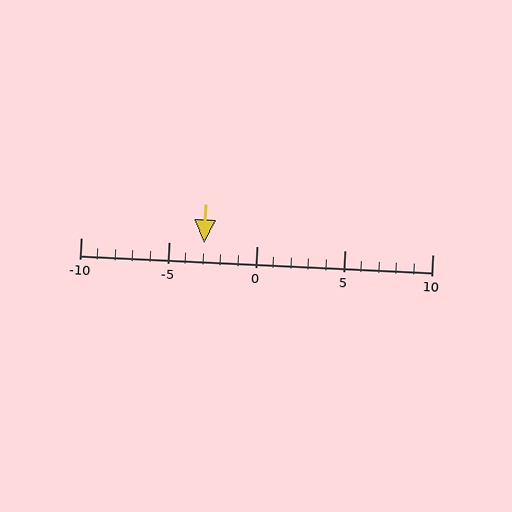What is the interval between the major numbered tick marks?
The major tick marks are spaced 5 units apart.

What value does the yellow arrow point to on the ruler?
The yellow arrow points to approximately -3.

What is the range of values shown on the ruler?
The ruler shows values from -10 to 10.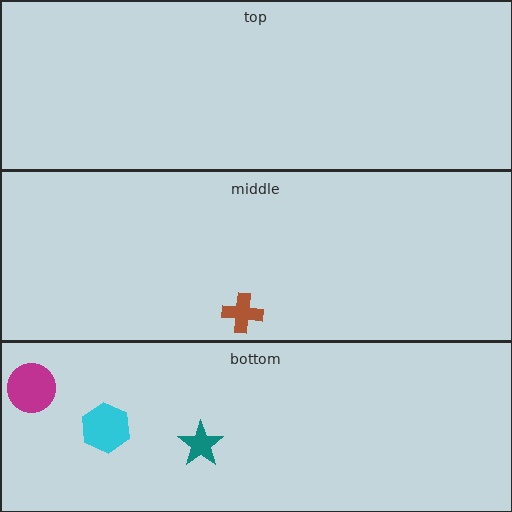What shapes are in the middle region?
The brown cross.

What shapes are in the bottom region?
The magenta circle, the teal star, the cyan hexagon.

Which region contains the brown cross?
The middle region.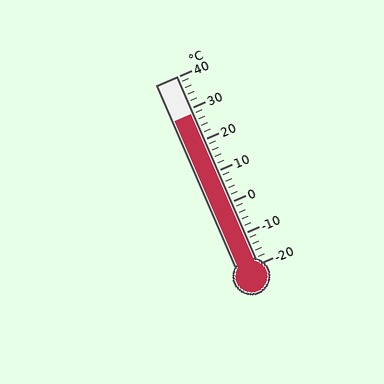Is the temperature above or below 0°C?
The temperature is above 0°C.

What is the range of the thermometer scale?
The thermometer scale ranges from -20°C to 40°C.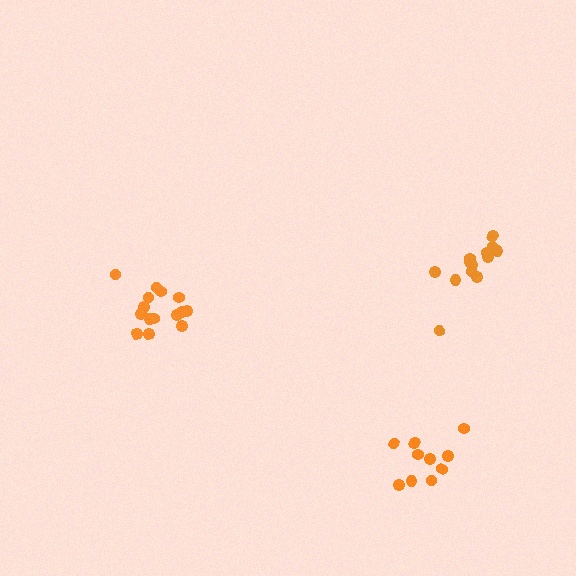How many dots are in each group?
Group 1: 10 dots, Group 2: 15 dots, Group 3: 13 dots (38 total).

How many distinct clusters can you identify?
There are 3 distinct clusters.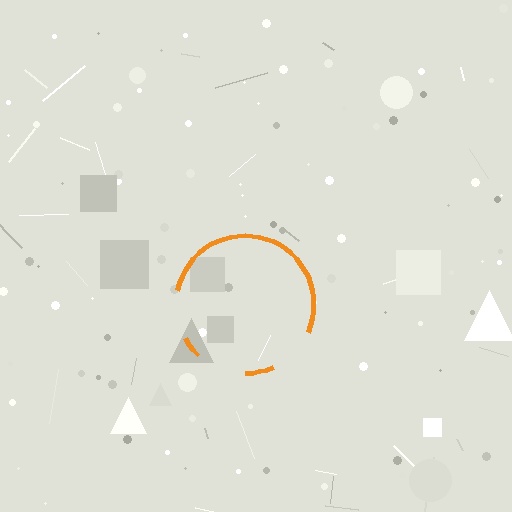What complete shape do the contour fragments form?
The contour fragments form a circle.